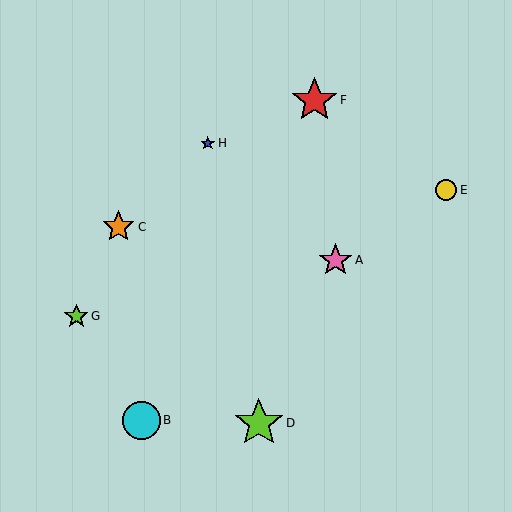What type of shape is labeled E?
Shape E is a yellow circle.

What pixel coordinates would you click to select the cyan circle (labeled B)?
Click at (141, 420) to select the cyan circle B.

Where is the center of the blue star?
The center of the blue star is at (208, 143).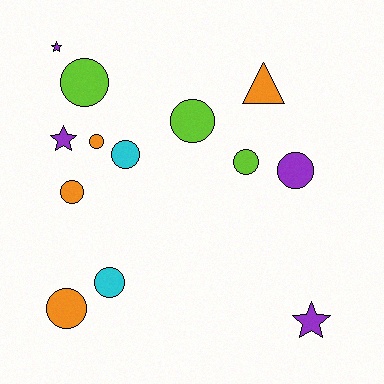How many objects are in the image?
There are 13 objects.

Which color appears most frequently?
Purple, with 4 objects.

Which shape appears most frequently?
Circle, with 9 objects.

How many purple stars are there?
There are 3 purple stars.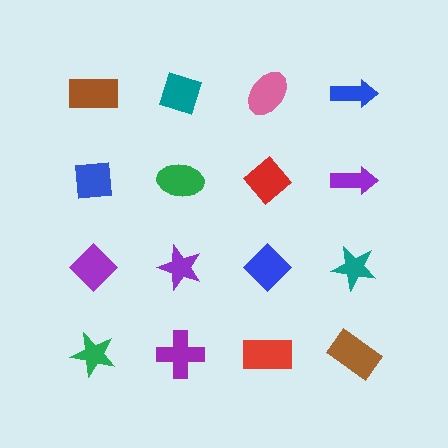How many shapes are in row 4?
4 shapes.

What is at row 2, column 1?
A blue square.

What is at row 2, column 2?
A green ellipse.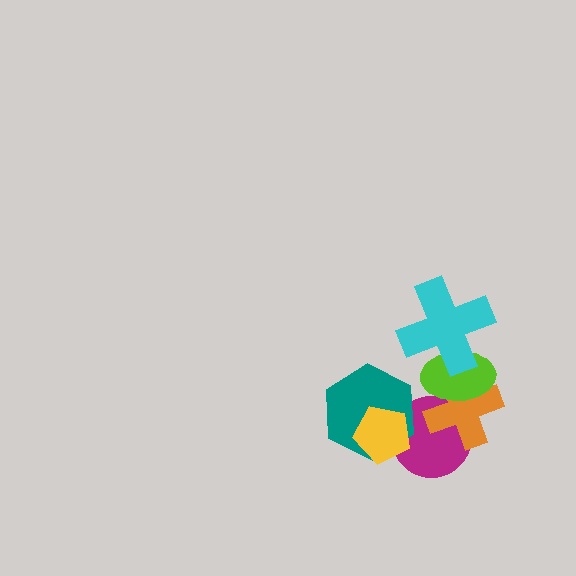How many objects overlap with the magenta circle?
4 objects overlap with the magenta circle.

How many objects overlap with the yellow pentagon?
2 objects overlap with the yellow pentagon.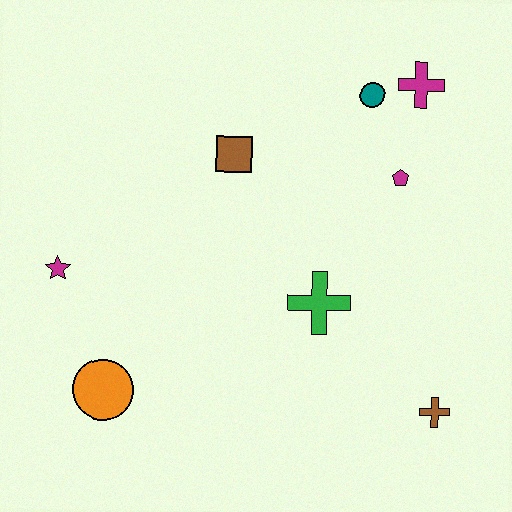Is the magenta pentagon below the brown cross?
No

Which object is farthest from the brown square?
The brown cross is farthest from the brown square.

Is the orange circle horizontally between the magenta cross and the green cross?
No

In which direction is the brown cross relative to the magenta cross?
The brown cross is below the magenta cross.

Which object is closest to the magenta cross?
The teal circle is closest to the magenta cross.